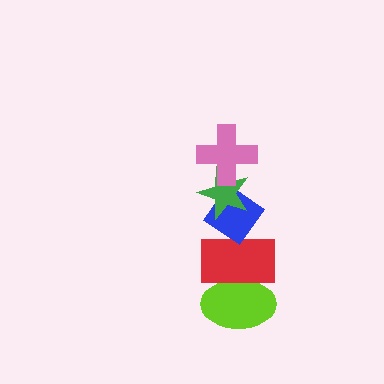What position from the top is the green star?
The green star is 2nd from the top.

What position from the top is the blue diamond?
The blue diamond is 3rd from the top.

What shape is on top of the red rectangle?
The blue diamond is on top of the red rectangle.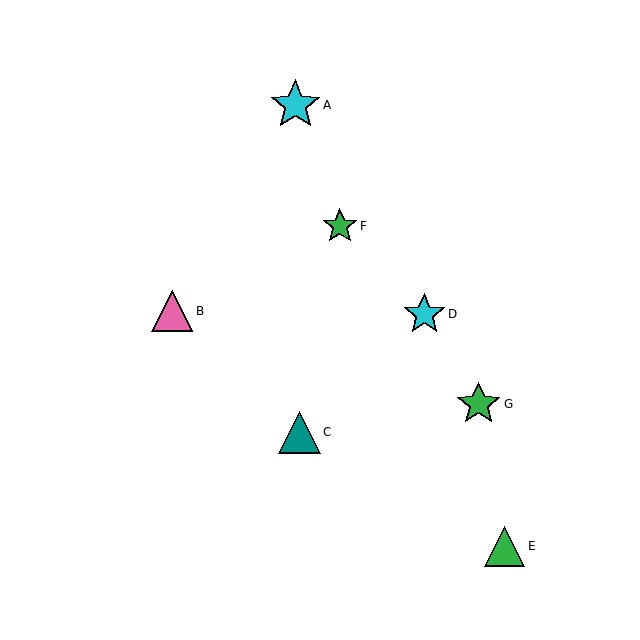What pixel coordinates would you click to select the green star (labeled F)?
Click at (340, 226) to select the green star F.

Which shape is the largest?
The cyan star (labeled A) is the largest.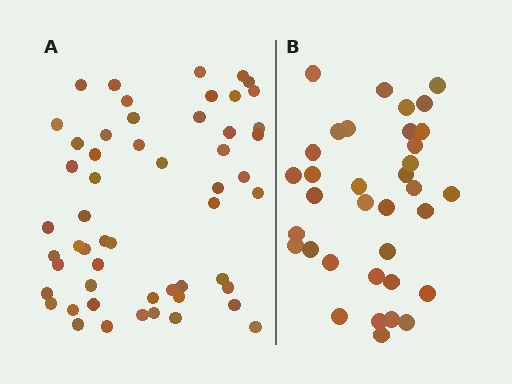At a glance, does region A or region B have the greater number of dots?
Region A (the left region) has more dots.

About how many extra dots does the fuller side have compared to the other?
Region A has approximately 20 more dots than region B.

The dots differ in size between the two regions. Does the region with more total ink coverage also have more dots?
No. Region B has more total ink coverage because its dots are larger, but region A actually contains more individual dots. Total area can be misleading — the number of items is what matters here.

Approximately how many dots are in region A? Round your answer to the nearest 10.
About 50 dots. (The exact count is 54, which rounds to 50.)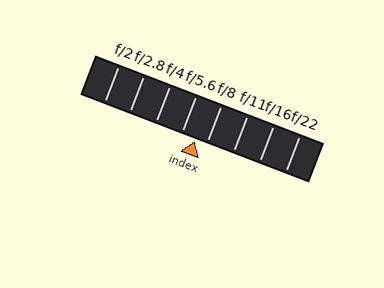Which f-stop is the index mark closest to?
The index mark is closest to f/8.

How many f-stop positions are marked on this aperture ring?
There are 8 f-stop positions marked.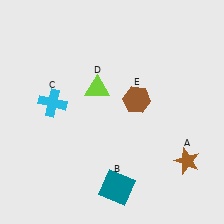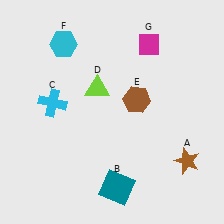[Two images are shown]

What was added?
A cyan hexagon (F), a magenta diamond (G) were added in Image 2.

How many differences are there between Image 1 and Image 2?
There are 2 differences between the two images.